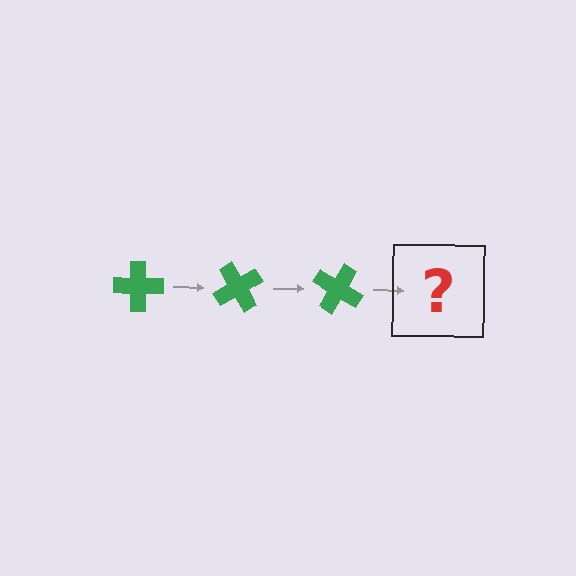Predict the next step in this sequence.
The next step is a green cross rotated 180 degrees.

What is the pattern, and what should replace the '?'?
The pattern is that the cross rotates 60 degrees each step. The '?' should be a green cross rotated 180 degrees.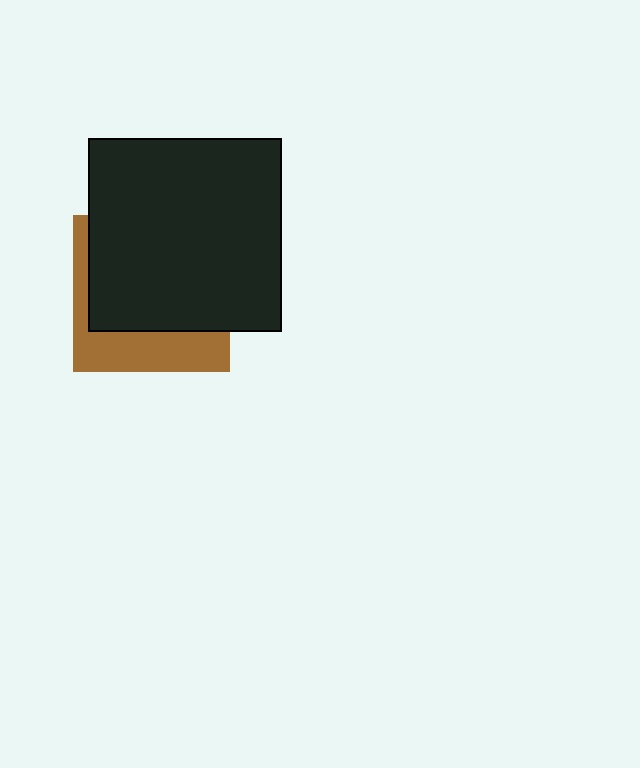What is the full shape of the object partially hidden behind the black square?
The partially hidden object is a brown square.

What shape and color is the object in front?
The object in front is a black square.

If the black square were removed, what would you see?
You would see the complete brown square.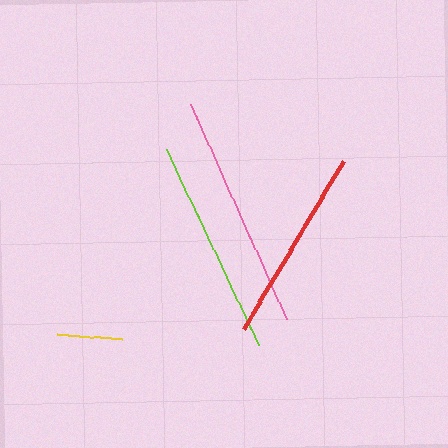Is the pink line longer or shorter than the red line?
The pink line is longer than the red line.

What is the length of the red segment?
The red segment is approximately 195 pixels long.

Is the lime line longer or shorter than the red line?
The lime line is longer than the red line.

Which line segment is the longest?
The pink line is the longest at approximately 235 pixels.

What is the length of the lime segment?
The lime segment is approximately 217 pixels long.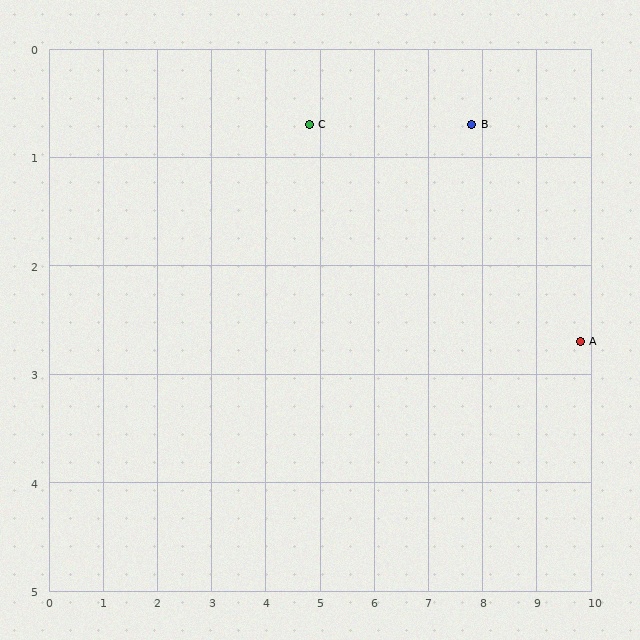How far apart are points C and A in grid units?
Points C and A are about 5.4 grid units apart.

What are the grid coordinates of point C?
Point C is at approximately (4.8, 0.7).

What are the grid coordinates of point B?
Point B is at approximately (7.8, 0.7).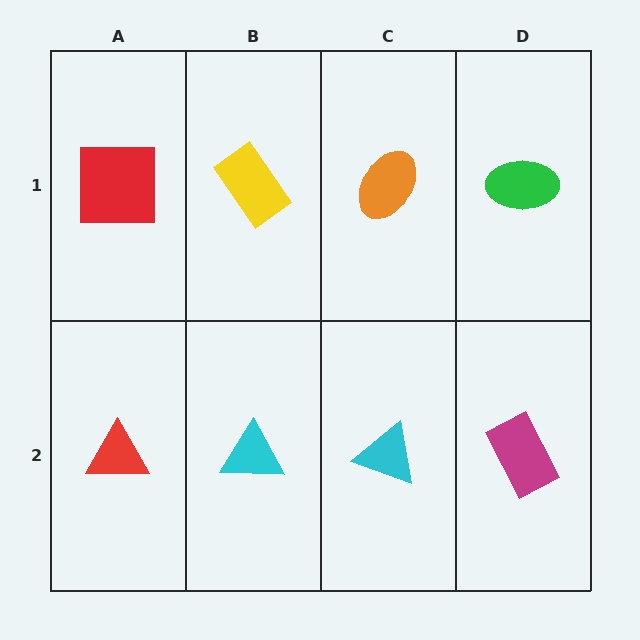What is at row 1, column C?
An orange ellipse.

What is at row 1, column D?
A green ellipse.